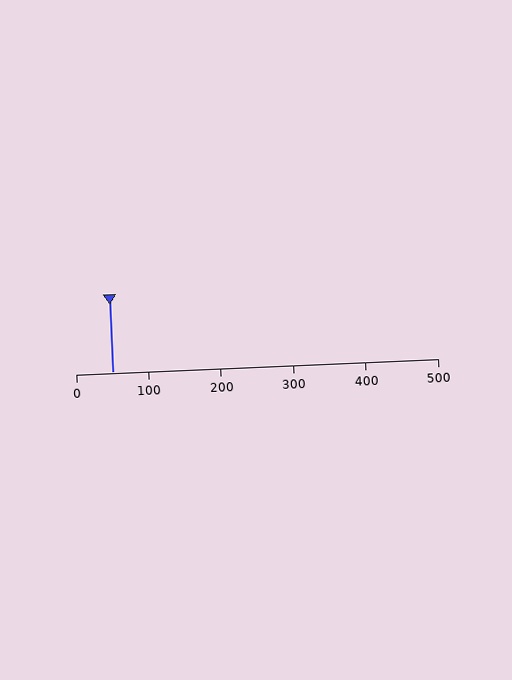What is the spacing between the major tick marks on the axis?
The major ticks are spaced 100 apart.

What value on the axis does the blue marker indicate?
The marker indicates approximately 50.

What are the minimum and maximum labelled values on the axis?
The axis runs from 0 to 500.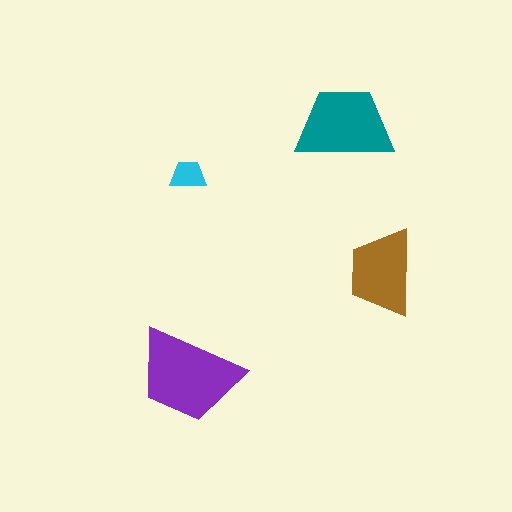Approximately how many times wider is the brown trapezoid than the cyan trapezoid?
About 2.5 times wider.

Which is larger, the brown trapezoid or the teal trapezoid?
The teal one.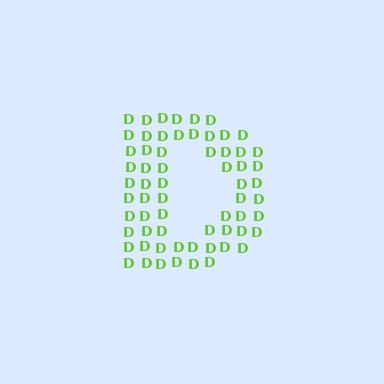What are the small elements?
The small elements are letter D's.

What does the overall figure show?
The overall figure shows the letter D.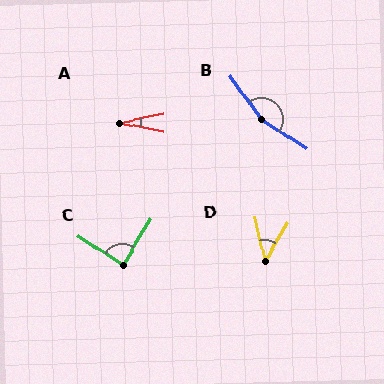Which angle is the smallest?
A, at approximately 23 degrees.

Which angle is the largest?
B, at approximately 159 degrees.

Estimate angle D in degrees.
Approximately 43 degrees.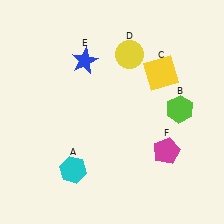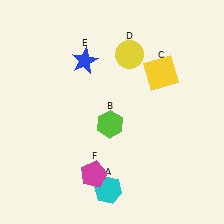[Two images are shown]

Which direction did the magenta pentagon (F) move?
The magenta pentagon (F) moved left.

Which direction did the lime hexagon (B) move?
The lime hexagon (B) moved left.